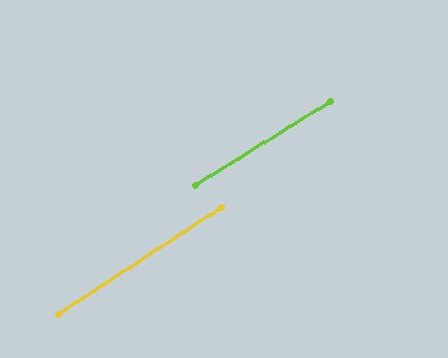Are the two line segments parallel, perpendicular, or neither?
Parallel — their directions differ by only 1.2°.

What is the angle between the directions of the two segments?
Approximately 1 degree.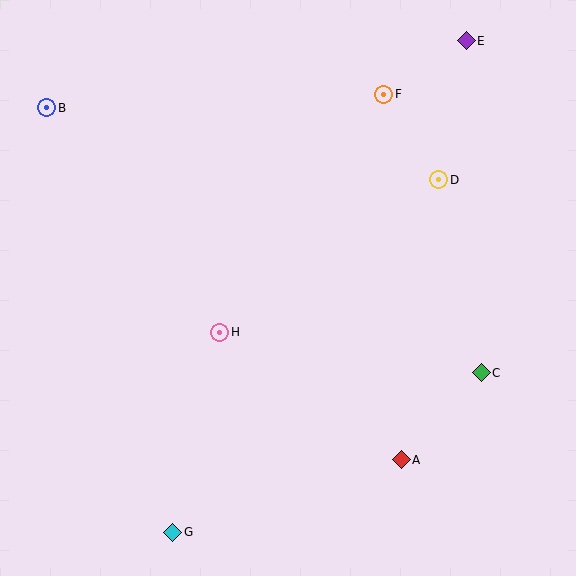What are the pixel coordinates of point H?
Point H is at (220, 332).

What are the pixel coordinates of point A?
Point A is at (401, 460).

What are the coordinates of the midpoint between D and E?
The midpoint between D and E is at (452, 110).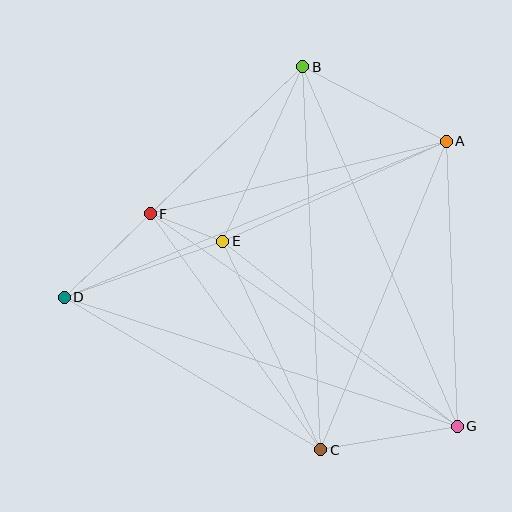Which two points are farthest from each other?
Points D and G are farthest from each other.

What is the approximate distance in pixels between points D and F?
The distance between D and F is approximately 120 pixels.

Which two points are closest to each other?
Points E and F are closest to each other.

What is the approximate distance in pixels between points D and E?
The distance between D and E is approximately 168 pixels.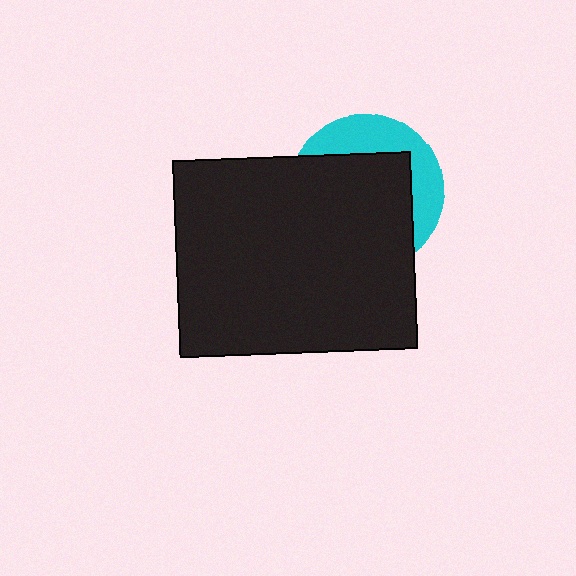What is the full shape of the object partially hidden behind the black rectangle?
The partially hidden object is a cyan circle.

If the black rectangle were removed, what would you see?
You would see the complete cyan circle.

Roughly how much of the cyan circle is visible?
A small part of it is visible (roughly 33%).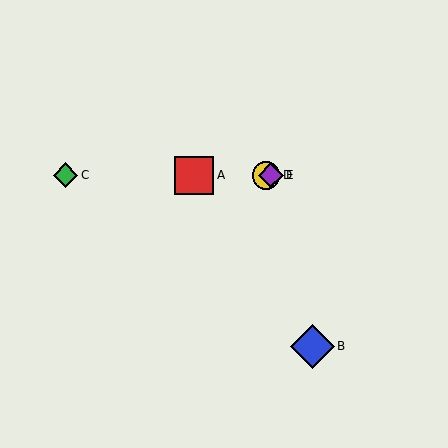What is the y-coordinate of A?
Object A is at y≈175.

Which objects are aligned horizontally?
Objects A, C, D, E are aligned horizontally.